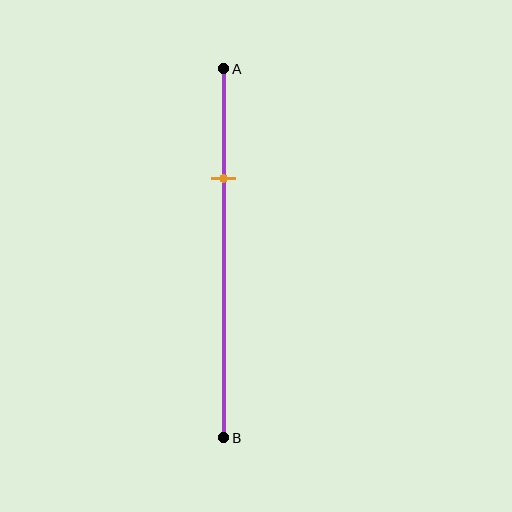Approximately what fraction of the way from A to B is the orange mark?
The orange mark is approximately 30% of the way from A to B.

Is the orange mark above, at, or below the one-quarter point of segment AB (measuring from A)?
The orange mark is below the one-quarter point of segment AB.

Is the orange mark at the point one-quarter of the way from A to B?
No, the mark is at about 30% from A, not at the 25% one-quarter point.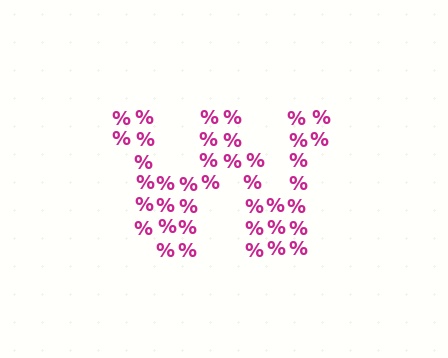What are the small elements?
The small elements are percent signs.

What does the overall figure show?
The overall figure shows the letter W.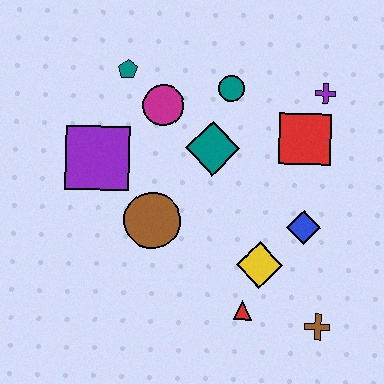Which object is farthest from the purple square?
The brown cross is farthest from the purple square.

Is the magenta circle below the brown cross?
No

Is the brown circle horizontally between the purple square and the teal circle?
Yes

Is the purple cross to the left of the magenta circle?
No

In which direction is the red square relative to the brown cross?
The red square is above the brown cross.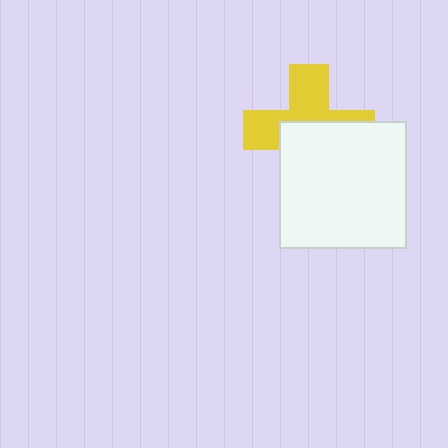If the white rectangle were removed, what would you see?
You would see the complete yellow cross.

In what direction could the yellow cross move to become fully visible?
The yellow cross could move up. That would shift it out from behind the white rectangle entirely.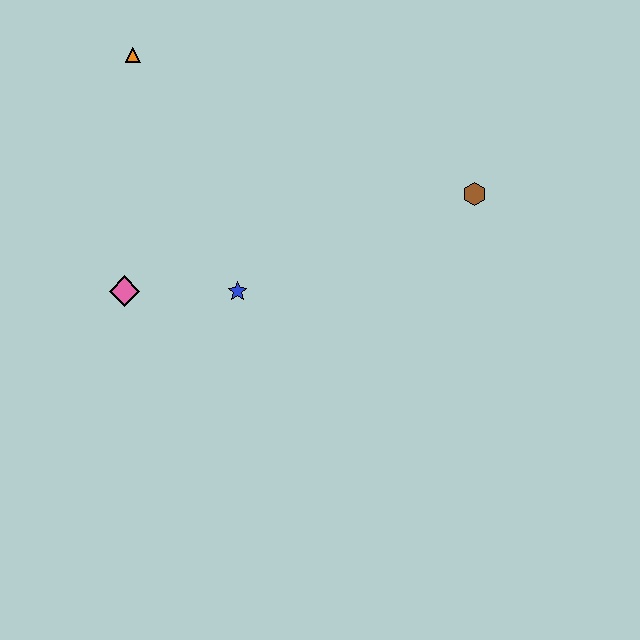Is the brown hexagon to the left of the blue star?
No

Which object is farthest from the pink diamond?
The brown hexagon is farthest from the pink diamond.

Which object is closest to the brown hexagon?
The blue star is closest to the brown hexagon.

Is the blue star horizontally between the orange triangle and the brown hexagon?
Yes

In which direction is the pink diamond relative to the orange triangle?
The pink diamond is below the orange triangle.